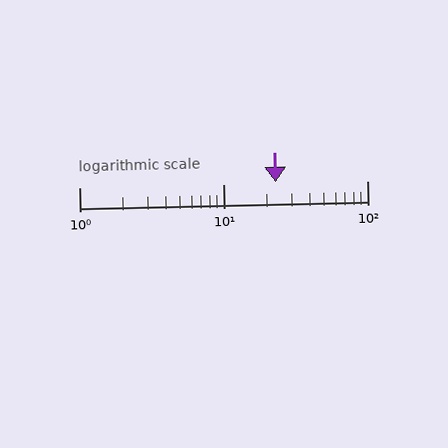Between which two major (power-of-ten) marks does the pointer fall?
The pointer is between 10 and 100.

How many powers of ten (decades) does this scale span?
The scale spans 2 decades, from 1 to 100.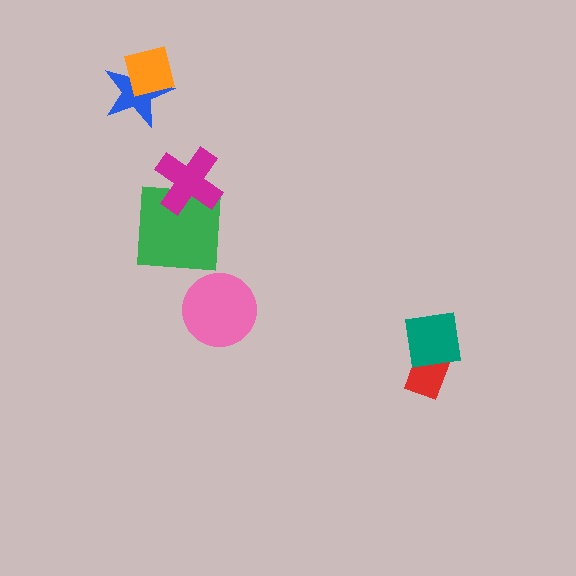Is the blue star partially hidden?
Yes, it is partially covered by another shape.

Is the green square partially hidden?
Yes, it is partially covered by another shape.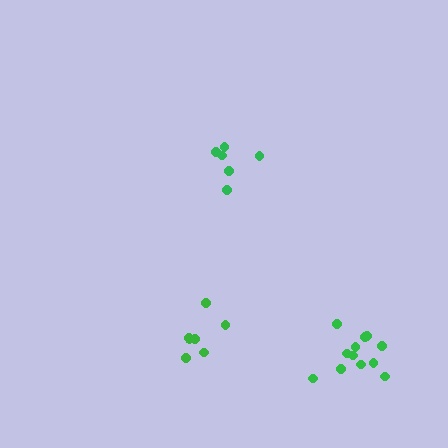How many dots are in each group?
Group 1: 7 dots, Group 2: 6 dots, Group 3: 12 dots (25 total).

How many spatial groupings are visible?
There are 3 spatial groupings.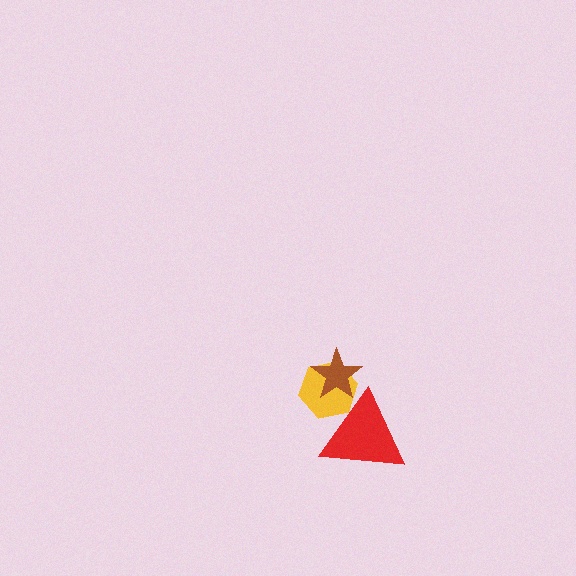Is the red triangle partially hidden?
No, no other shape covers it.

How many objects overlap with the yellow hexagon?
2 objects overlap with the yellow hexagon.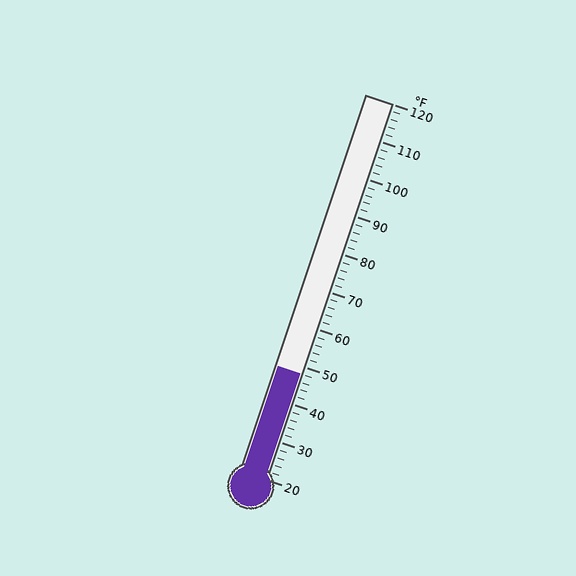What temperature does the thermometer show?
The thermometer shows approximately 48°F.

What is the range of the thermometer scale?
The thermometer scale ranges from 20°F to 120°F.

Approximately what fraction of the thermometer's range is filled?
The thermometer is filled to approximately 30% of its range.